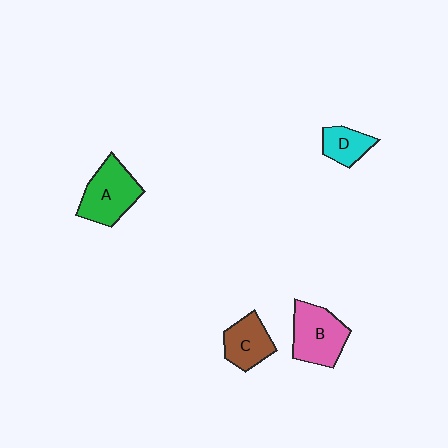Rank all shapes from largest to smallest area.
From largest to smallest: A (green), B (pink), C (brown), D (cyan).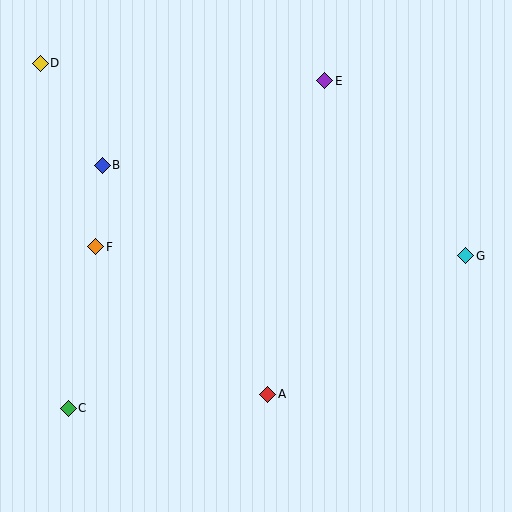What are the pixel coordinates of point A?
Point A is at (268, 394).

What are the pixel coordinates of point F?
Point F is at (96, 247).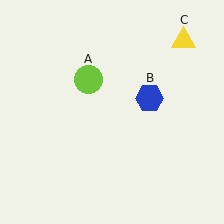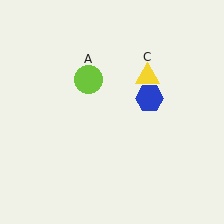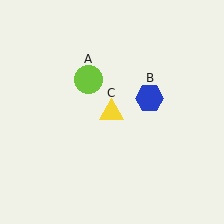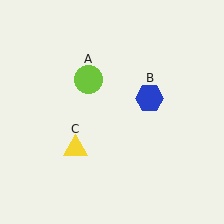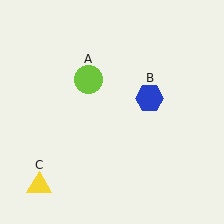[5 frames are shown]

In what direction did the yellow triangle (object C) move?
The yellow triangle (object C) moved down and to the left.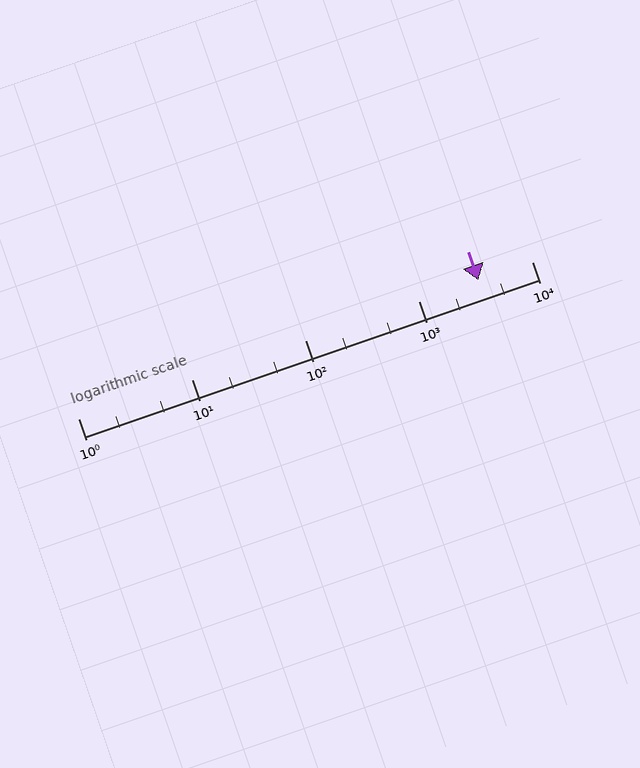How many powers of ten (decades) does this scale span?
The scale spans 4 decades, from 1 to 10000.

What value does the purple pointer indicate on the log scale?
The pointer indicates approximately 3400.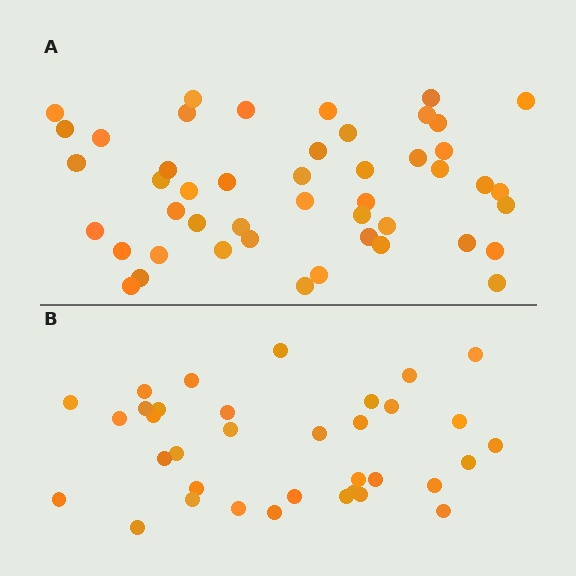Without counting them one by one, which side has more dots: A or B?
Region A (the top region) has more dots.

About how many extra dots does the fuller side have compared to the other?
Region A has roughly 12 or so more dots than region B.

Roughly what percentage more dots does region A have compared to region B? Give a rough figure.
About 35% more.